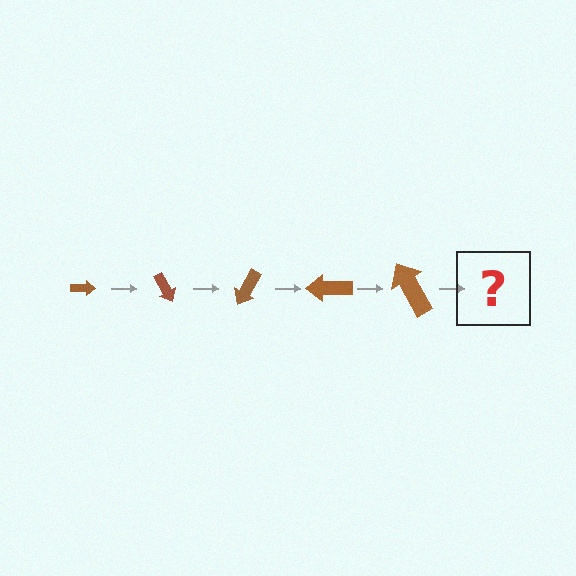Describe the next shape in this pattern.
It should be an arrow, larger than the previous one and rotated 300 degrees from the start.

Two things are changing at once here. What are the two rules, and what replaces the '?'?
The two rules are that the arrow grows larger each step and it rotates 60 degrees each step. The '?' should be an arrow, larger than the previous one and rotated 300 degrees from the start.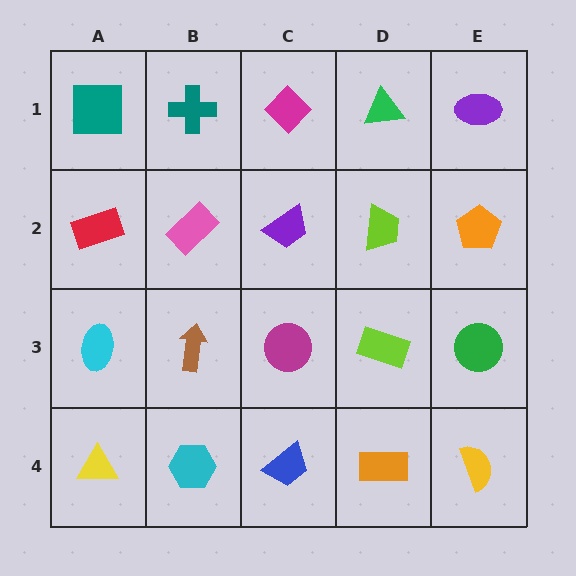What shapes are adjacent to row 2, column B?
A teal cross (row 1, column B), a brown arrow (row 3, column B), a red rectangle (row 2, column A), a purple trapezoid (row 2, column C).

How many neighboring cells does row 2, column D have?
4.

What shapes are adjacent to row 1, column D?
A lime trapezoid (row 2, column D), a magenta diamond (row 1, column C), a purple ellipse (row 1, column E).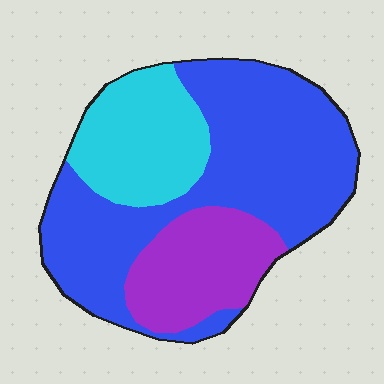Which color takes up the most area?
Blue, at roughly 55%.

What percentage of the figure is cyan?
Cyan takes up about one quarter (1/4) of the figure.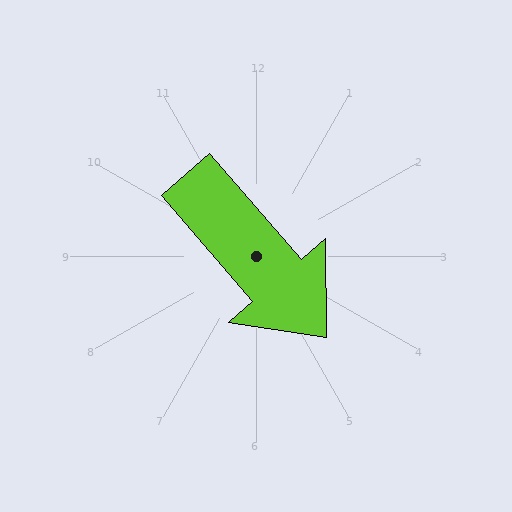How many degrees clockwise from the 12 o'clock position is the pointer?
Approximately 139 degrees.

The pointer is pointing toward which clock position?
Roughly 5 o'clock.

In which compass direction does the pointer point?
Southeast.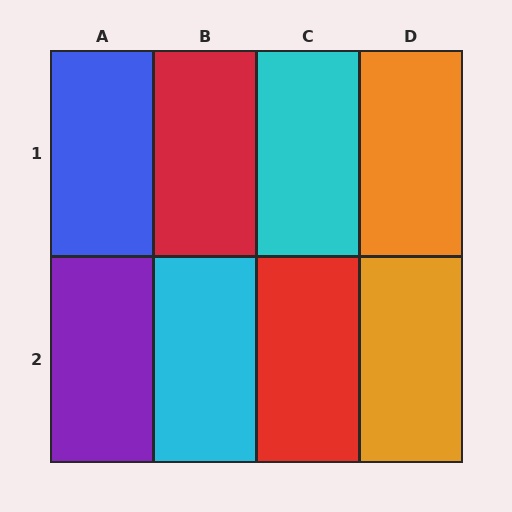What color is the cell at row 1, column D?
Orange.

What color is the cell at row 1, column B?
Red.